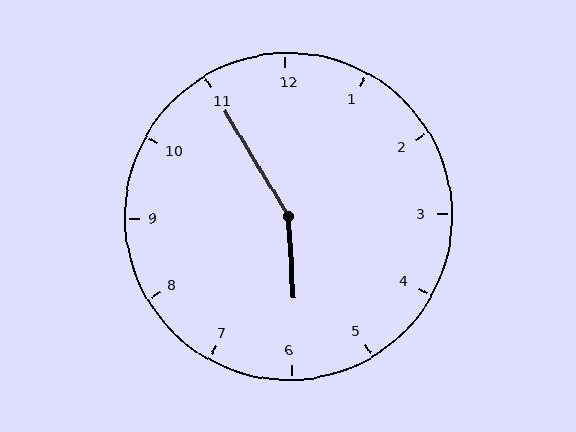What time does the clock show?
5:55.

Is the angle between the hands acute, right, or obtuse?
It is obtuse.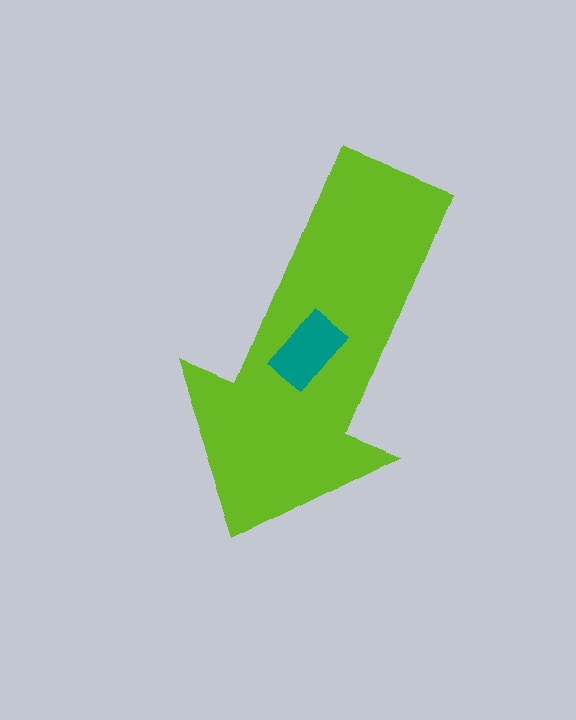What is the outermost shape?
The lime arrow.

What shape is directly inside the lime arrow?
The teal rectangle.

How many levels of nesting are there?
2.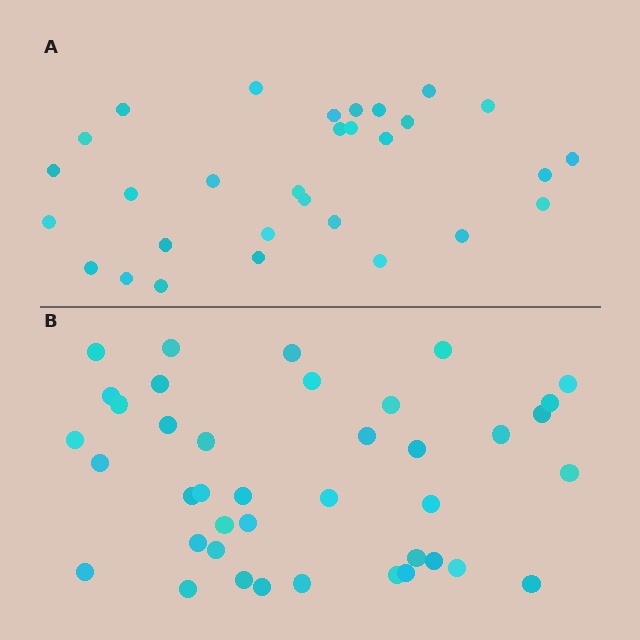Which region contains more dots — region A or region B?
Region B (the bottom region) has more dots.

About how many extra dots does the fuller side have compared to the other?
Region B has roughly 10 or so more dots than region A.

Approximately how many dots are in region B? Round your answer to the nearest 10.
About 40 dots.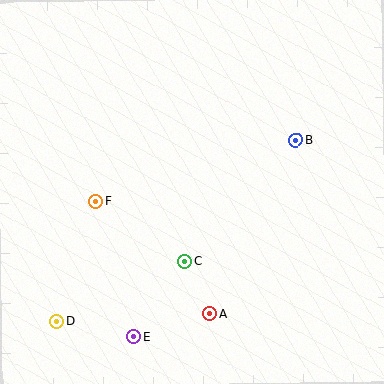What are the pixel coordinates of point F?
Point F is at (96, 202).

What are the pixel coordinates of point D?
Point D is at (57, 321).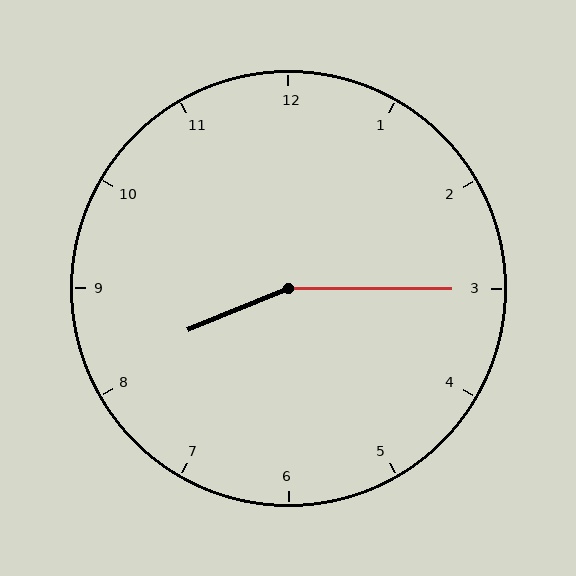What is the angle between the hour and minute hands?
Approximately 158 degrees.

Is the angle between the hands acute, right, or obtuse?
It is obtuse.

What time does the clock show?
8:15.